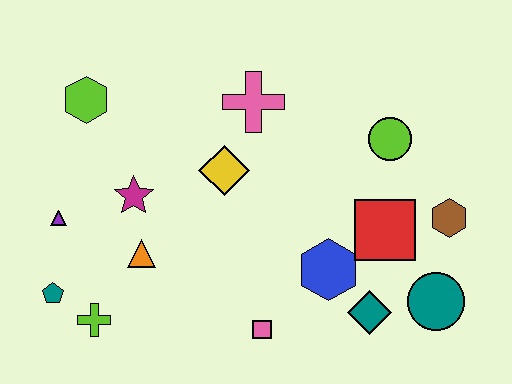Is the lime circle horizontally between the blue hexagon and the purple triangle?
No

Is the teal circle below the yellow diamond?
Yes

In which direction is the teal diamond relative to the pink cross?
The teal diamond is below the pink cross.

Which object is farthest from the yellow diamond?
The teal circle is farthest from the yellow diamond.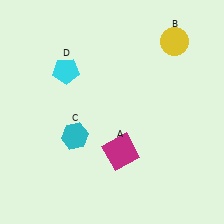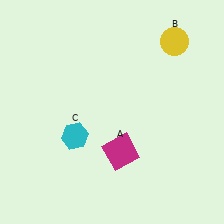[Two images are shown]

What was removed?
The cyan pentagon (D) was removed in Image 2.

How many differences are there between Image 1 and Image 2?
There is 1 difference between the two images.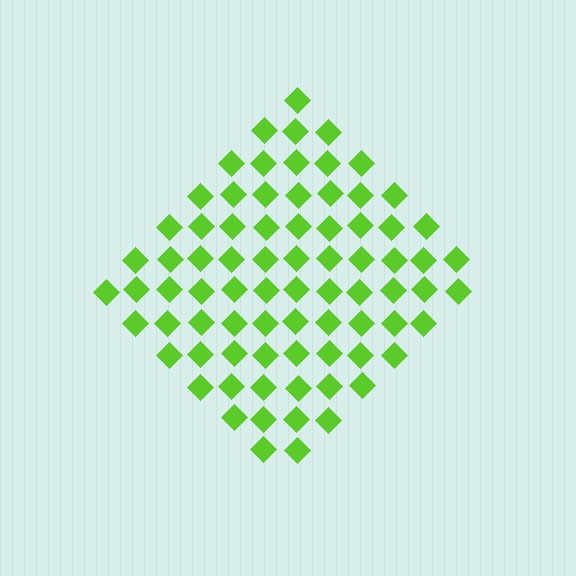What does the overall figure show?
The overall figure shows a diamond.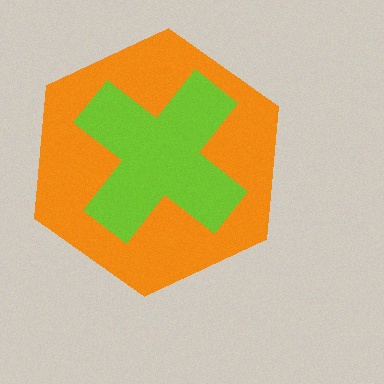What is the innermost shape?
The lime cross.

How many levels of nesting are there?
2.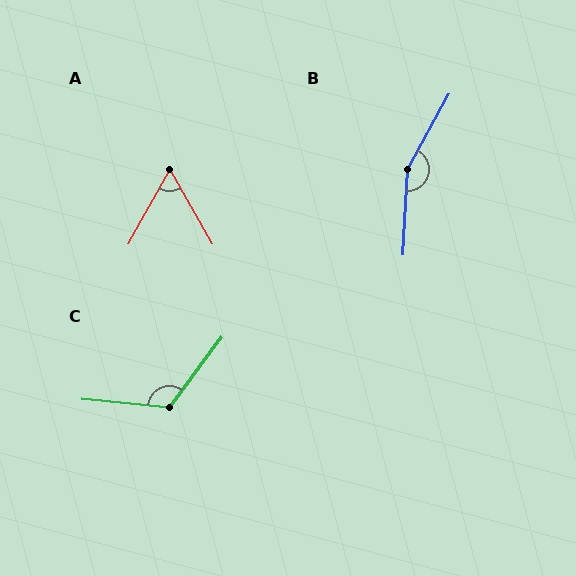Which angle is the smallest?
A, at approximately 59 degrees.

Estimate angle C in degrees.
Approximately 121 degrees.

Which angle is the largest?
B, at approximately 154 degrees.